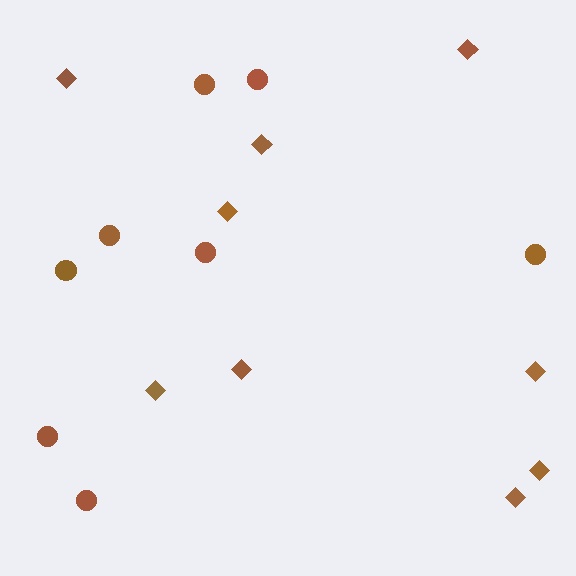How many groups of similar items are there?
There are 2 groups: one group of diamonds (9) and one group of circles (8).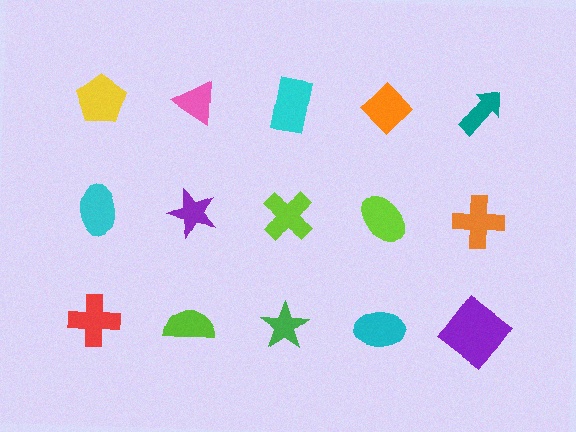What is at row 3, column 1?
A red cross.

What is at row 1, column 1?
A yellow pentagon.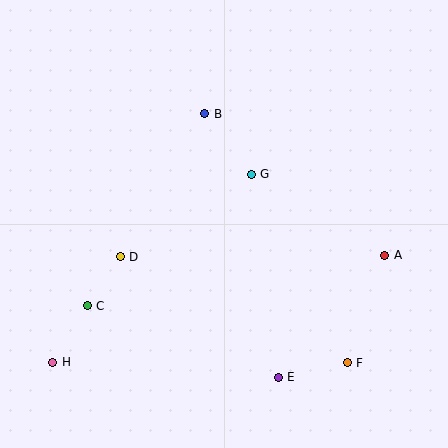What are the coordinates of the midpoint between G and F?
The midpoint between G and F is at (299, 269).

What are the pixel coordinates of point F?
Point F is at (347, 363).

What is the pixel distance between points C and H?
The distance between C and H is 66 pixels.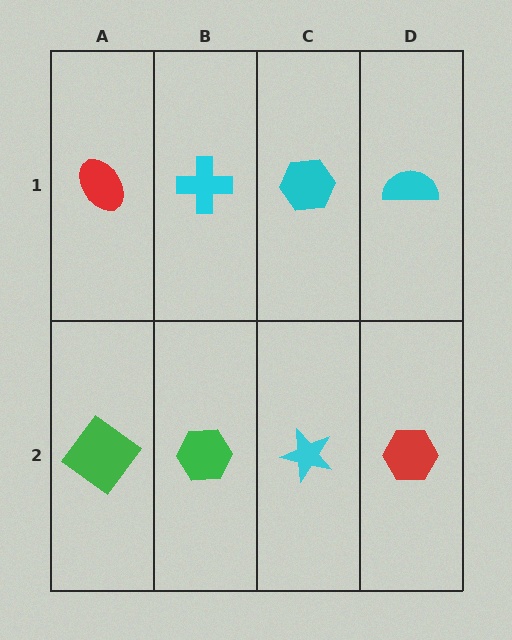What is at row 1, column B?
A cyan cross.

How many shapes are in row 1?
4 shapes.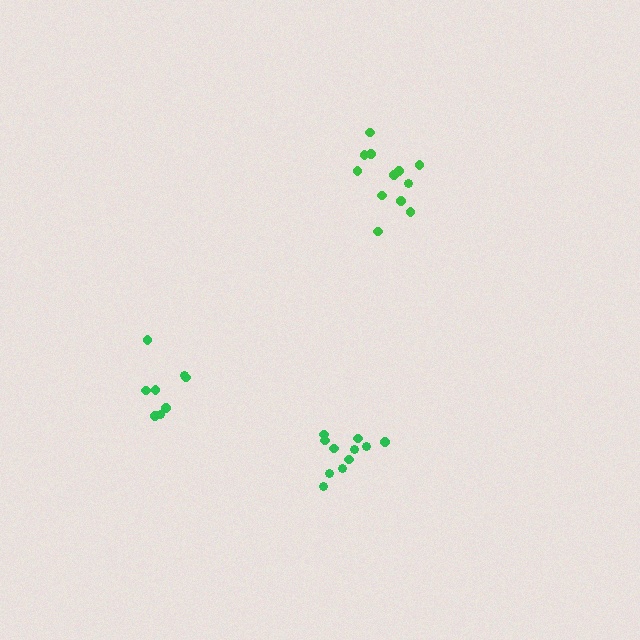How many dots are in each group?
Group 1: 8 dots, Group 2: 11 dots, Group 3: 12 dots (31 total).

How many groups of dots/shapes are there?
There are 3 groups.